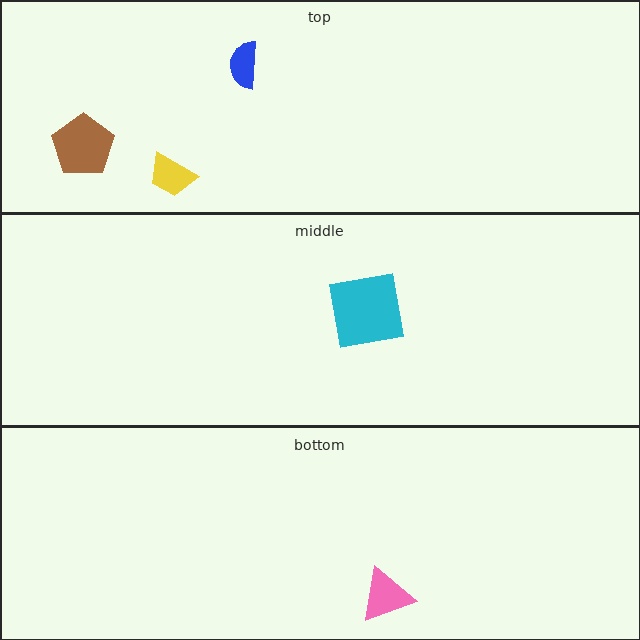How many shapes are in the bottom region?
1.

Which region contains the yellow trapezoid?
The top region.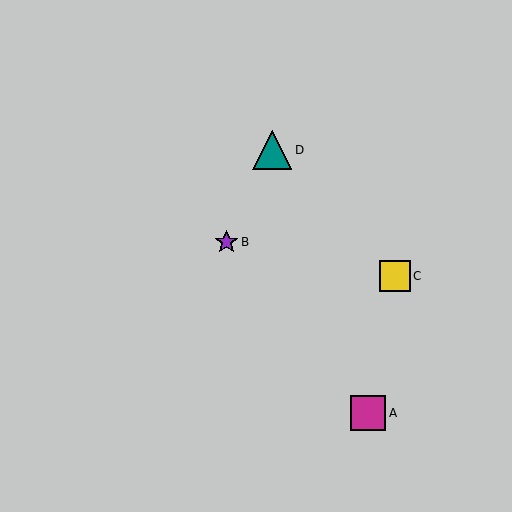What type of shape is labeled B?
Shape B is a purple star.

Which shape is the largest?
The teal triangle (labeled D) is the largest.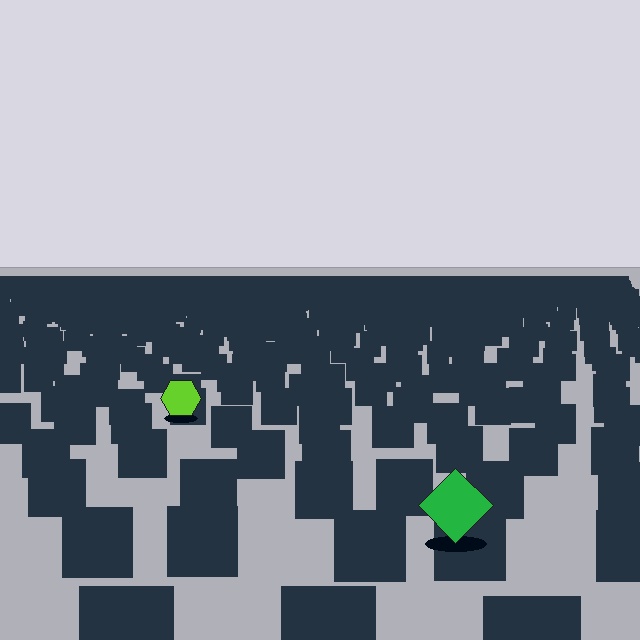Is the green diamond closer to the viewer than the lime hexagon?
Yes. The green diamond is closer — you can tell from the texture gradient: the ground texture is coarser near it.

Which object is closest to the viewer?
The green diamond is closest. The texture marks near it are larger and more spread out.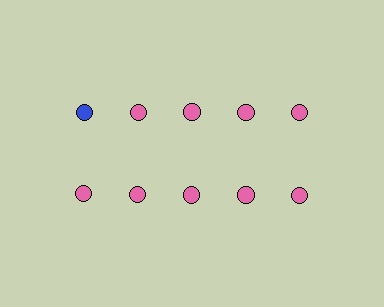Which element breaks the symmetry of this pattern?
The blue circle in the top row, leftmost column breaks the symmetry. All other shapes are pink circles.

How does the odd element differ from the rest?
It has a different color: blue instead of pink.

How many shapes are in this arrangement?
There are 10 shapes arranged in a grid pattern.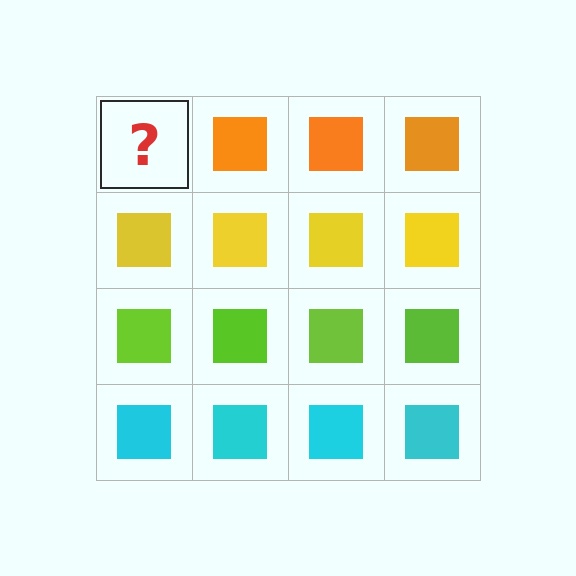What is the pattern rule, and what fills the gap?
The rule is that each row has a consistent color. The gap should be filled with an orange square.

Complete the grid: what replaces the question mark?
The question mark should be replaced with an orange square.